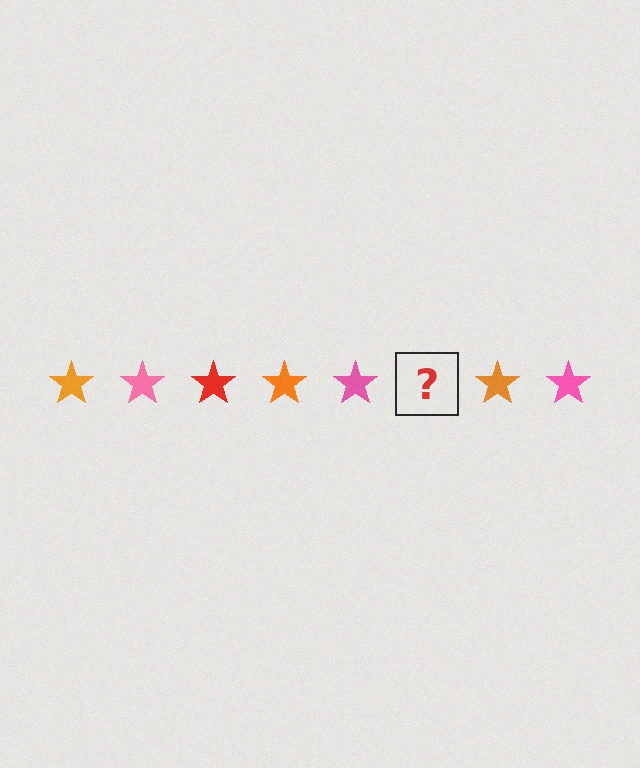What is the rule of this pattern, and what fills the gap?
The rule is that the pattern cycles through orange, pink, red stars. The gap should be filled with a red star.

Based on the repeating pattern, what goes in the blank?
The blank should be a red star.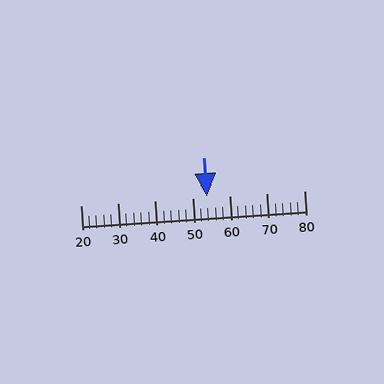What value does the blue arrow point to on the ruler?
The blue arrow points to approximately 54.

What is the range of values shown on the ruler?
The ruler shows values from 20 to 80.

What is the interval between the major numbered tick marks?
The major tick marks are spaced 10 units apart.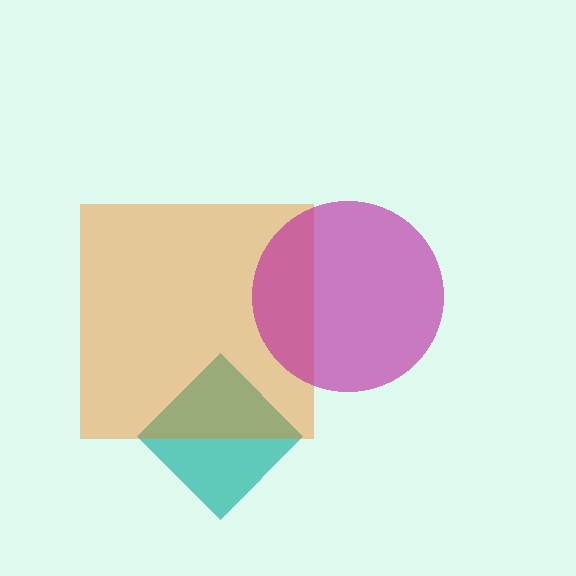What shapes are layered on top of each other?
The layered shapes are: a teal diamond, an orange square, a magenta circle.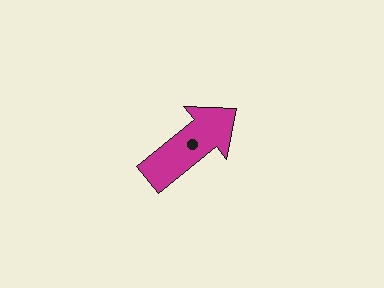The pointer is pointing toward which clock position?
Roughly 2 o'clock.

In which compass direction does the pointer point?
Northeast.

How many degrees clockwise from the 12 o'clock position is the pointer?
Approximately 51 degrees.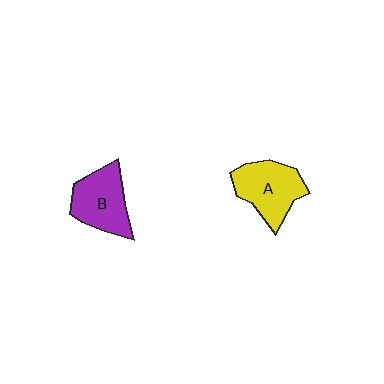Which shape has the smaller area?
Shape B (purple).